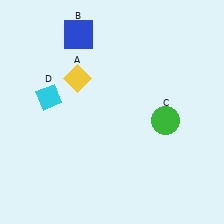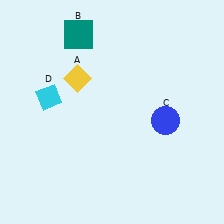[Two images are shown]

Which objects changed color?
B changed from blue to teal. C changed from green to blue.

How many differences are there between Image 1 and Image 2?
There are 2 differences between the two images.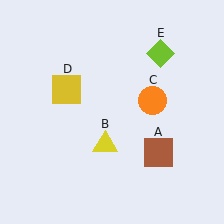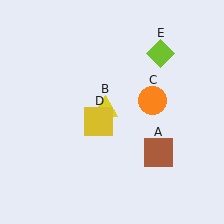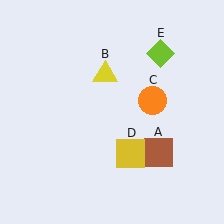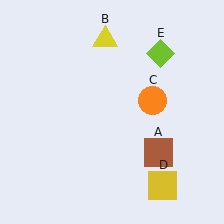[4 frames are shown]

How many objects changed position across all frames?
2 objects changed position: yellow triangle (object B), yellow square (object D).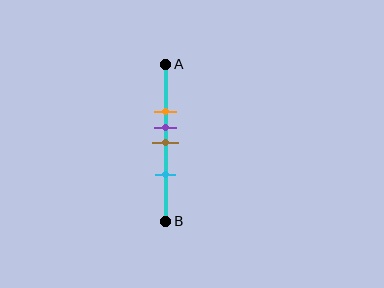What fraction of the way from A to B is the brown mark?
The brown mark is approximately 50% (0.5) of the way from A to B.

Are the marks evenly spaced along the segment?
No, the marks are not evenly spaced.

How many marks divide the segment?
There are 4 marks dividing the segment.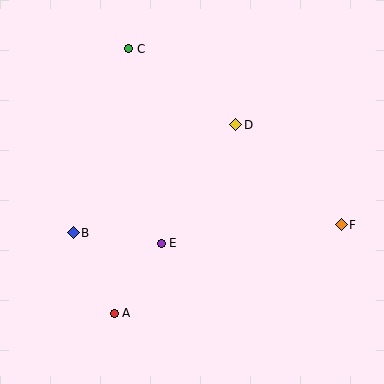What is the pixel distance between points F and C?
The distance between F and C is 276 pixels.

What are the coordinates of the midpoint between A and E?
The midpoint between A and E is at (138, 278).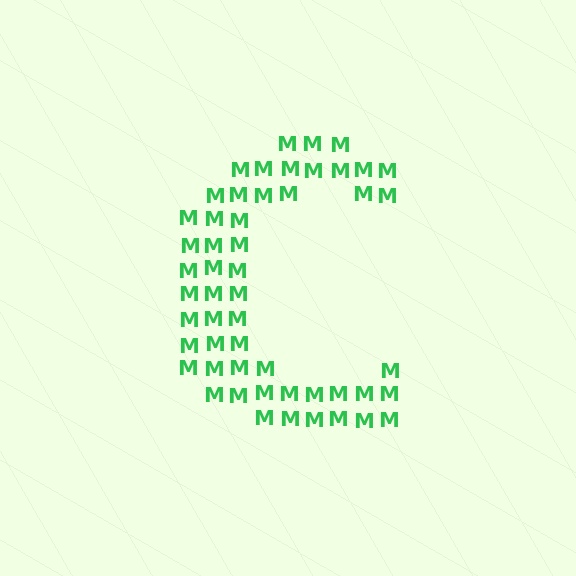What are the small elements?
The small elements are letter M's.